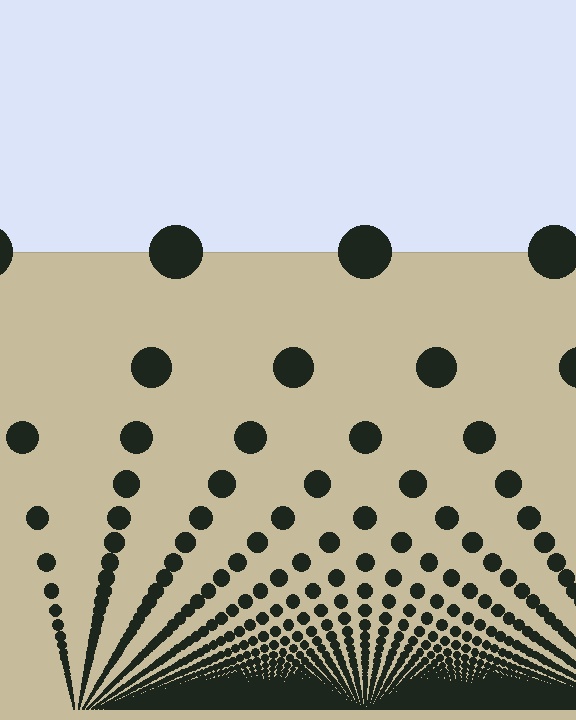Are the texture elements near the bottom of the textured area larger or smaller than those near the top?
Smaller. The gradient is inverted — elements near the bottom are smaller and denser.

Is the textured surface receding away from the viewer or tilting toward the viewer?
The surface appears to tilt toward the viewer. Texture elements get larger and sparser toward the top.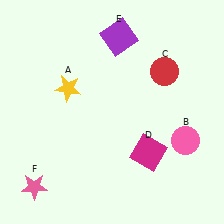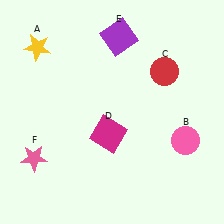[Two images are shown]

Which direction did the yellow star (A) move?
The yellow star (A) moved up.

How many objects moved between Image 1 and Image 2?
3 objects moved between the two images.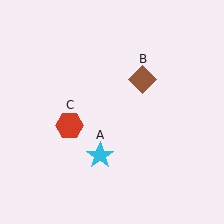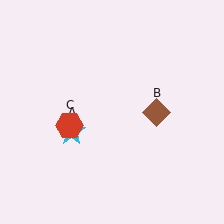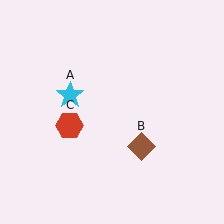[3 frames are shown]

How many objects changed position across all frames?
2 objects changed position: cyan star (object A), brown diamond (object B).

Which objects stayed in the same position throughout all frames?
Red hexagon (object C) remained stationary.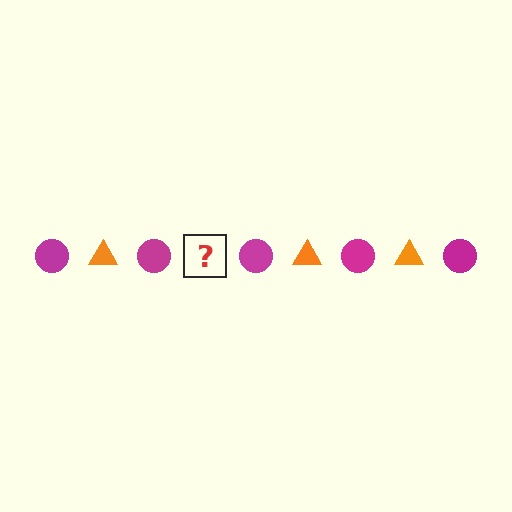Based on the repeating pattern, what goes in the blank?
The blank should be an orange triangle.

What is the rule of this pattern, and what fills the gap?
The rule is that the pattern alternates between magenta circle and orange triangle. The gap should be filled with an orange triangle.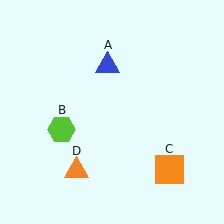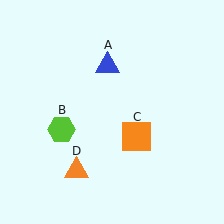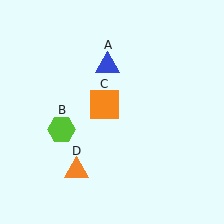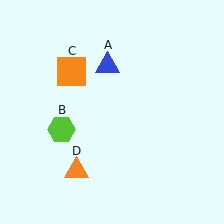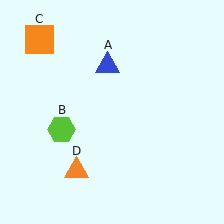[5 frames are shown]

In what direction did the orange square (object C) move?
The orange square (object C) moved up and to the left.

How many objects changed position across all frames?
1 object changed position: orange square (object C).